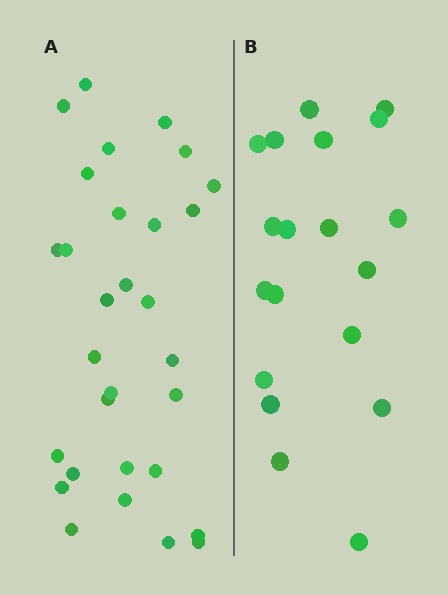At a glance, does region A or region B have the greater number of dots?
Region A (the left region) has more dots.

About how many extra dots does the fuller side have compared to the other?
Region A has roughly 12 or so more dots than region B.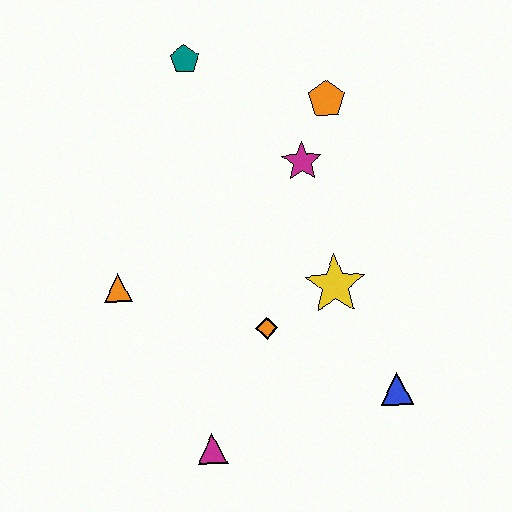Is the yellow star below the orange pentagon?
Yes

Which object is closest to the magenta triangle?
The orange diamond is closest to the magenta triangle.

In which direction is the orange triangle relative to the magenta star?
The orange triangle is to the left of the magenta star.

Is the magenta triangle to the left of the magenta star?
Yes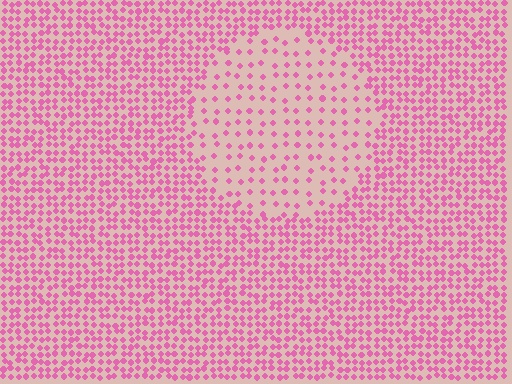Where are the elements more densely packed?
The elements are more densely packed outside the circle boundary.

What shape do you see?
I see a circle.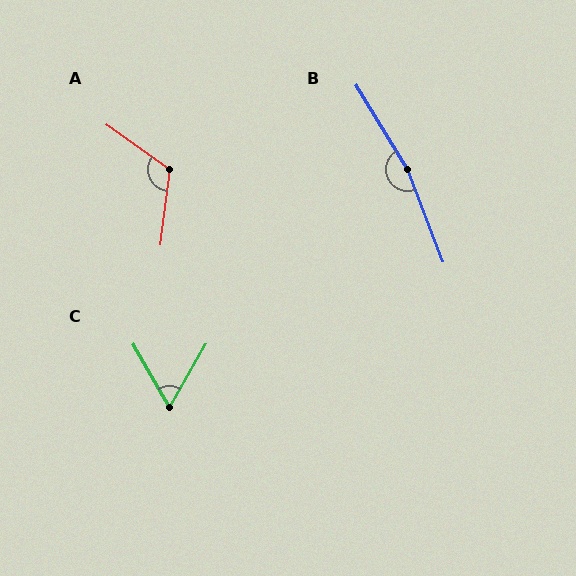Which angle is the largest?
B, at approximately 170 degrees.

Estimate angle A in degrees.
Approximately 118 degrees.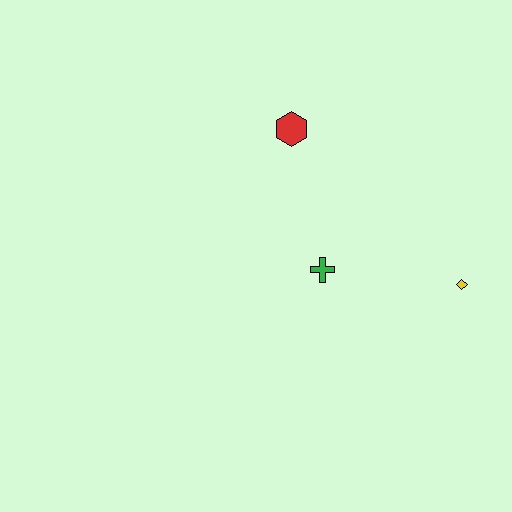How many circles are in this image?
There are no circles.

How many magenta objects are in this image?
There are no magenta objects.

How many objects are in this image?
There are 3 objects.